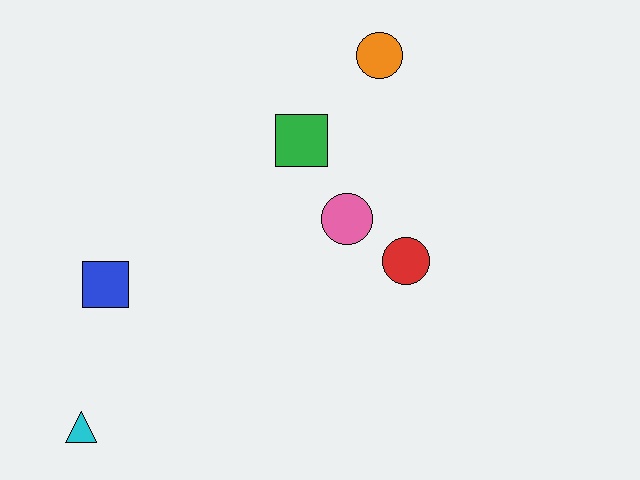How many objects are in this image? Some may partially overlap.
There are 6 objects.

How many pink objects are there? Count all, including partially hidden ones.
There is 1 pink object.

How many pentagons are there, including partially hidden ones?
There are no pentagons.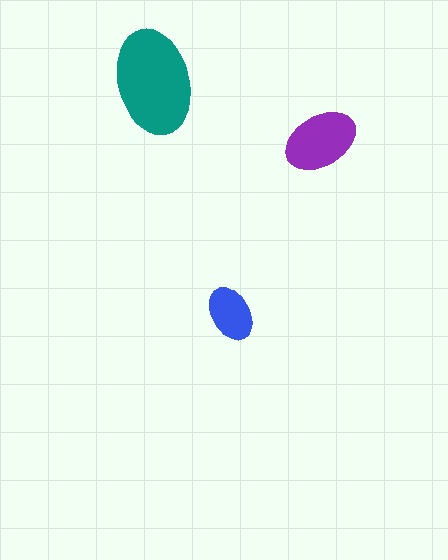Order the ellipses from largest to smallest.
the teal one, the purple one, the blue one.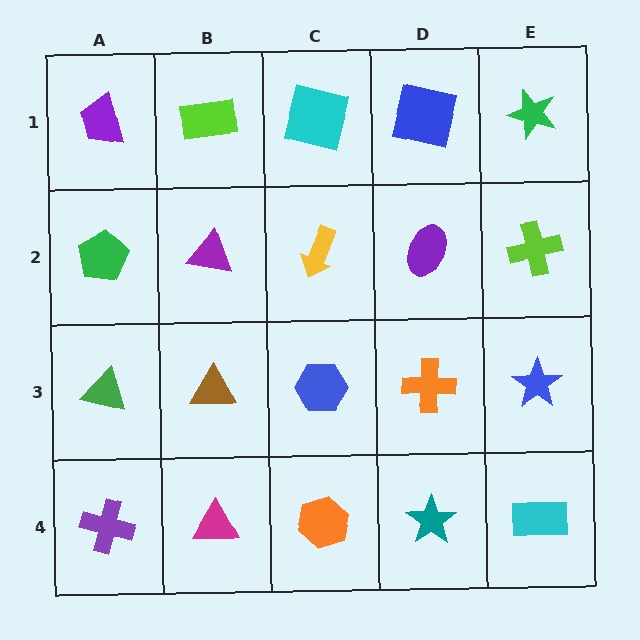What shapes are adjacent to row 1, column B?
A purple triangle (row 2, column B), a purple trapezoid (row 1, column A), a cyan square (row 1, column C).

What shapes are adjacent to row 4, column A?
A green triangle (row 3, column A), a magenta triangle (row 4, column B).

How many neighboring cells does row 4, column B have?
3.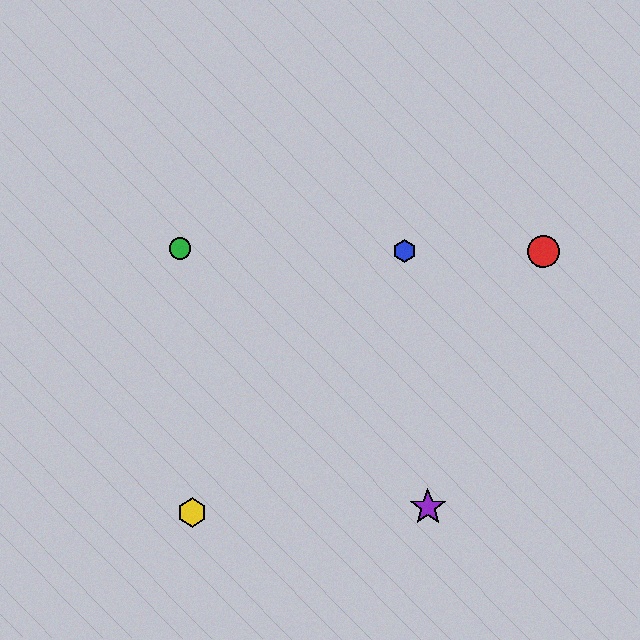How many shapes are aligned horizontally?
3 shapes (the red circle, the blue hexagon, the green circle) are aligned horizontally.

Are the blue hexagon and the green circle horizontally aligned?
Yes, both are at y≈251.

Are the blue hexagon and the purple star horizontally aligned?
No, the blue hexagon is at y≈251 and the purple star is at y≈507.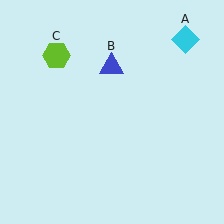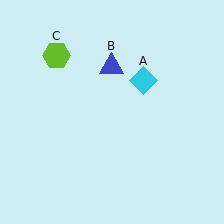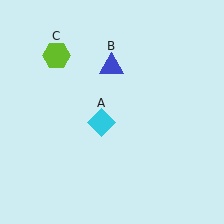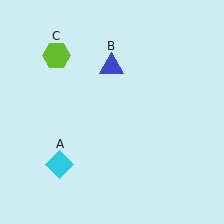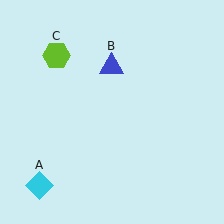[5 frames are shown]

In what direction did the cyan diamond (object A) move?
The cyan diamond (object A) moved down and to the left.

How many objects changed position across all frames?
1 object changed position: cyan diamond (object A).